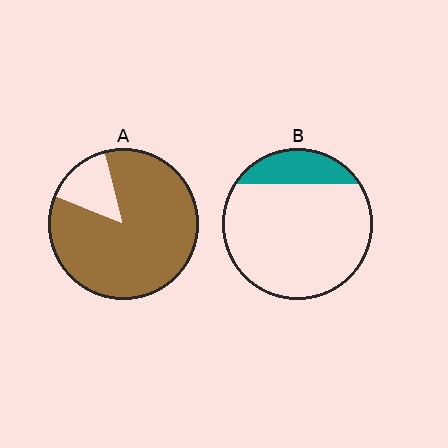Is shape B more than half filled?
No.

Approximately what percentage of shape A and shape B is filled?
A is approximately 85% and B is approximately 20%.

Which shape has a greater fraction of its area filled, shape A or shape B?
Shape A.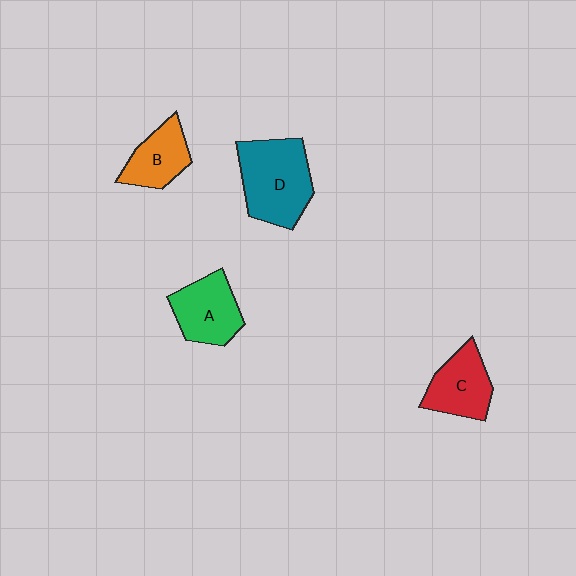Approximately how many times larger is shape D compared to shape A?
Approximately 1.4 times.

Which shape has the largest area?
Shape D (teal).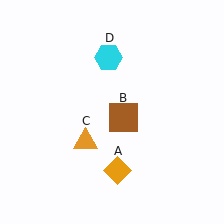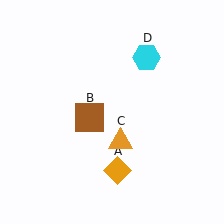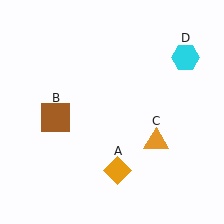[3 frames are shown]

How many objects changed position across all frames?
3 objects changed position: brown square (object B), orange triangle (object C), cyan hexagon (object D).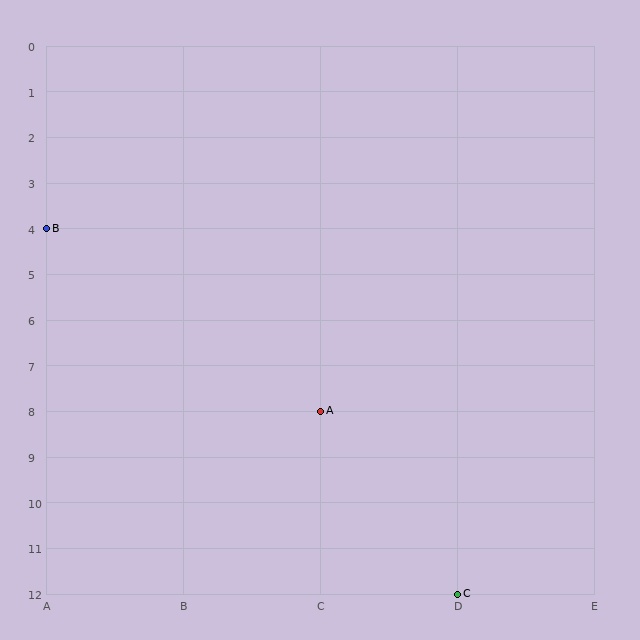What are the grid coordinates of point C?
Point C is at grid coordinates (D, 12).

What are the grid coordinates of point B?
Point B is at grid coordinates (A, 4).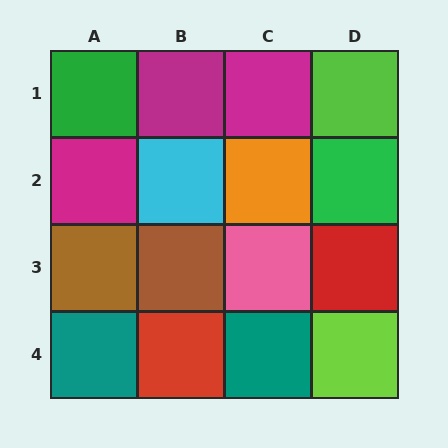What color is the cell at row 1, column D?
Lime.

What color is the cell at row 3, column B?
Brown.